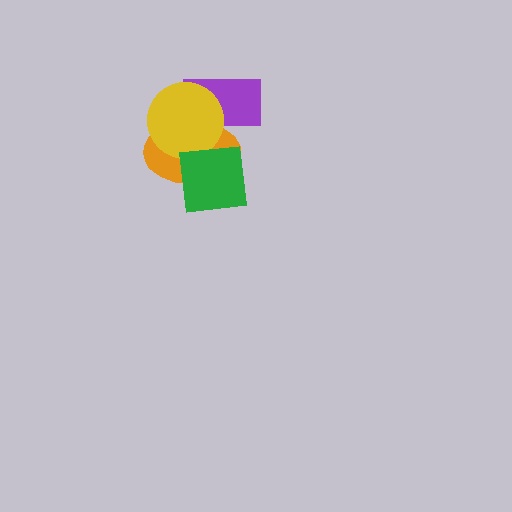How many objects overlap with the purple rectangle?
2 objects overlap with the purple rectangle.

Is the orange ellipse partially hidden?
Yes, it is partially covered by another shape.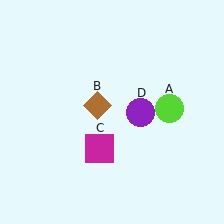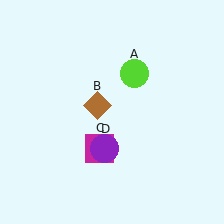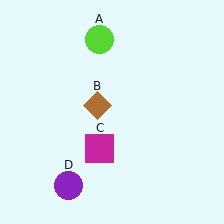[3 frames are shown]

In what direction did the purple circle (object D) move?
The purple circle (object D) moved down and to the left.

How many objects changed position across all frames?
2 objects changed position: lime circle (object A), purple circle (object D).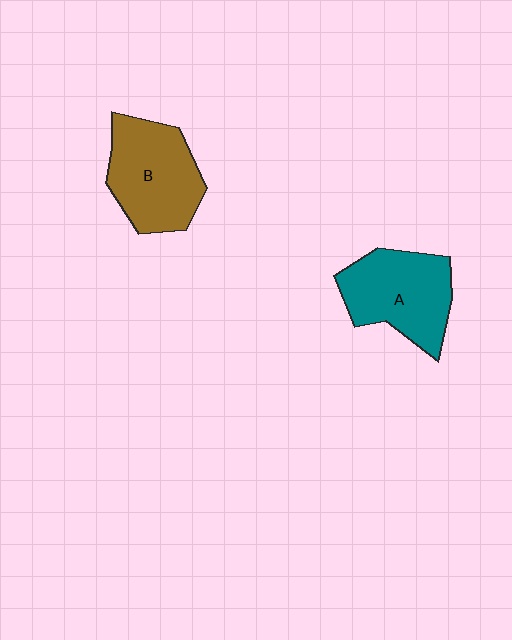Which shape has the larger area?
Shape B (brown).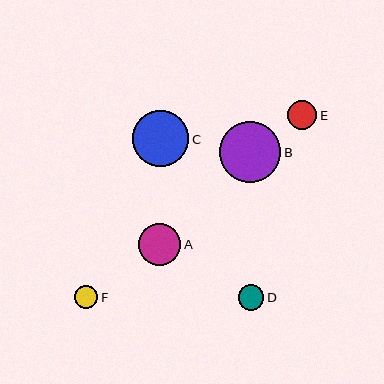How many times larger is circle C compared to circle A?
Circle C is approximately 1.3 times the size of circle A.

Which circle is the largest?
Circle B is the largest with a size of approximately 61 pixels.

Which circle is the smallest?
Circle F is the smallest with a size of approximately 23 pixels.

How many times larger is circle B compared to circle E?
Circle B is approximately 2.1 times the size of circle E.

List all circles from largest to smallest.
From largest to smallest: B, C, A, E, D, F.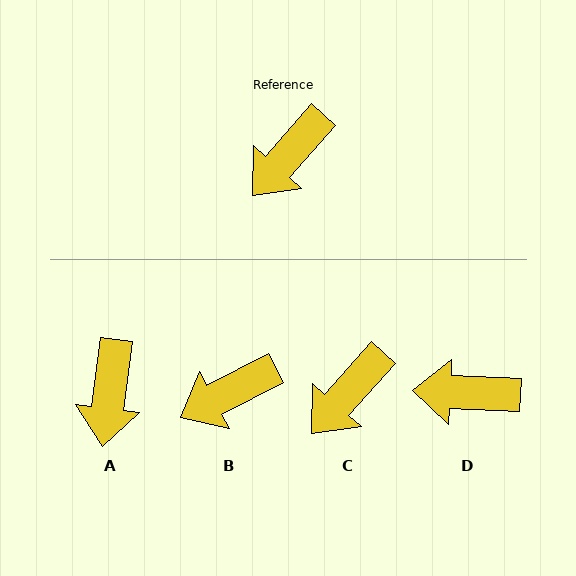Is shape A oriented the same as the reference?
No, it is off by about 34 degrees.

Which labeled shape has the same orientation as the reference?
C.